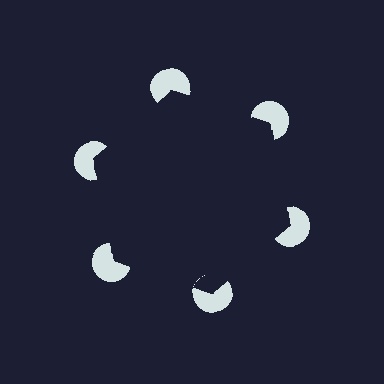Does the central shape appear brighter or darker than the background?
It typically appears slightly darker than the background, even though no actual brightness change is drawn.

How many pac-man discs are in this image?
There are 6 — one at each vertex of the illusory hexagon.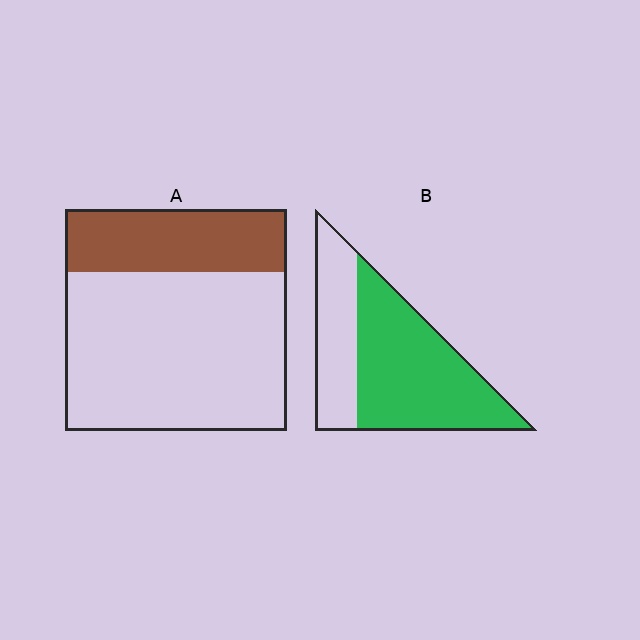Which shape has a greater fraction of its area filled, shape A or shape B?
Shape B.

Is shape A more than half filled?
No.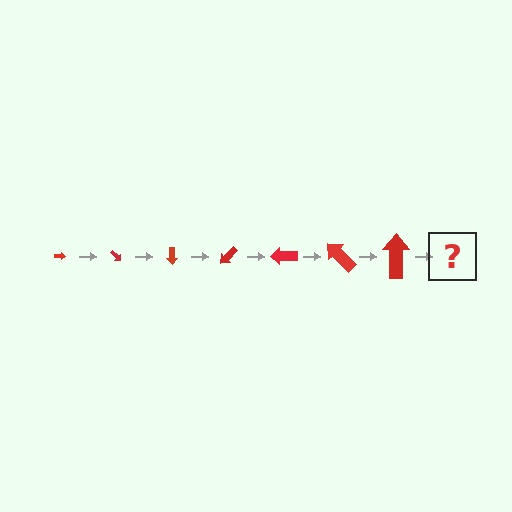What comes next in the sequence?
The next element should be an arrow, larger than the previous one and rotated 315 degrees from the start.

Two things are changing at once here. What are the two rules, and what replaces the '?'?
The two rules are that the arrow grows larger each step and it rotates 45 degrees each step. The '?' should be an arrow, larger than the previous one and rotated 315 degrees from the start.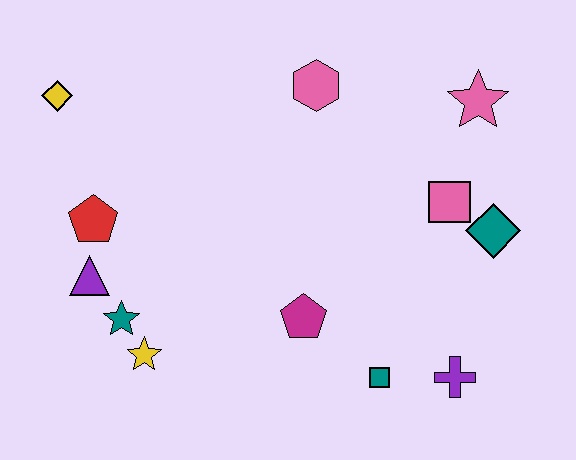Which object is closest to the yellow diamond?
The red pentagon is closest to the yellow diamond.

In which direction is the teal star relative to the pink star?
The teal star is to the left of the pink star.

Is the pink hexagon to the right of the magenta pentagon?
Yes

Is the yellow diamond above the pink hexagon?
No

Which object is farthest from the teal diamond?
The yellow diamond is farthest from the teal diamond.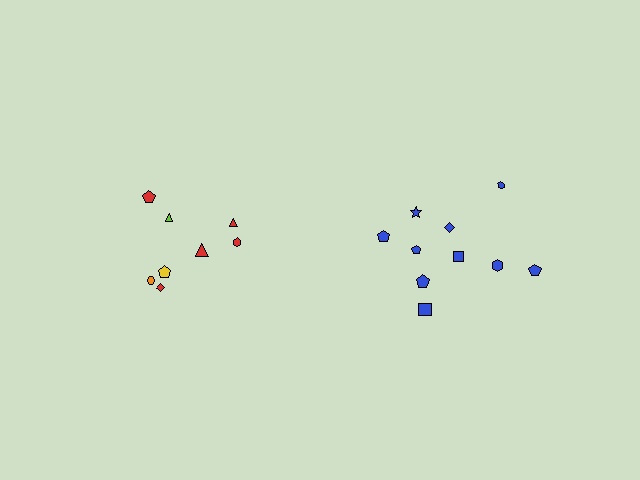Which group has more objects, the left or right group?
The right group.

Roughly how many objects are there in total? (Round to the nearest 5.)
Roughly 20 objects in total.